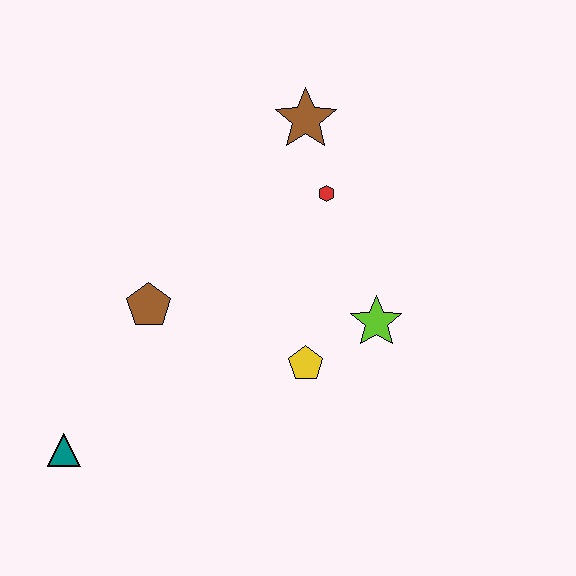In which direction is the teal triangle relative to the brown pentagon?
The teal triangle is below the brown pentagon.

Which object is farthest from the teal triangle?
The brown star is farthest from the teal triangle.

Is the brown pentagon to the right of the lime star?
No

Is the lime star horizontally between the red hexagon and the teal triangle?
No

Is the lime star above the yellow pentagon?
Yes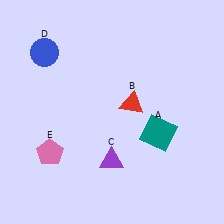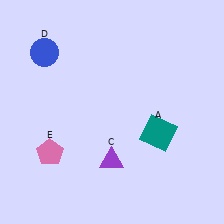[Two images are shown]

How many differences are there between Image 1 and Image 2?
There is 1 difference between the two images.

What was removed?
The red triangle (B) was removed in Image 2.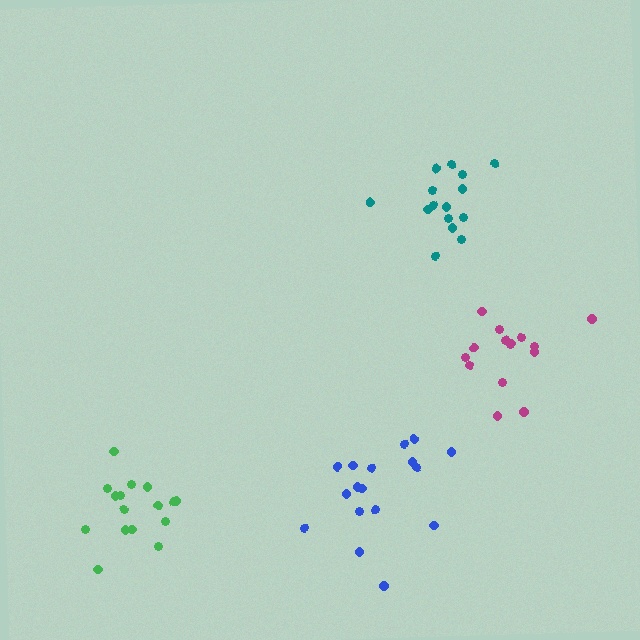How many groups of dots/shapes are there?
There are 4 groups.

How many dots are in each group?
Group 1: 16 dots, Group 2: 15 dots, Group 3: 17 dots, Group 4: 15 dots (63 total).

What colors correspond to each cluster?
The clusters are colored: green, teal, blue, magenta.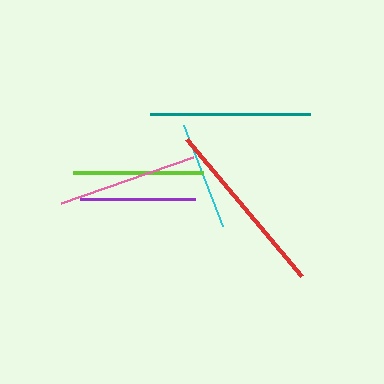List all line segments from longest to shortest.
From longest to shortest: red, teal, pink, lime, purple, cyan.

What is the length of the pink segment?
The pink segment is approximately 139 pixels long.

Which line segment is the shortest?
The cyan line is the shortest at approximately 109 pixels.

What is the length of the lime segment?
The lime segment is approximately 130 pixels long.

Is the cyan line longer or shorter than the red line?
The red line is longer than the cyan line.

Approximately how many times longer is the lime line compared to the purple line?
The lime line is approximately 1.1 times the length of the purple line.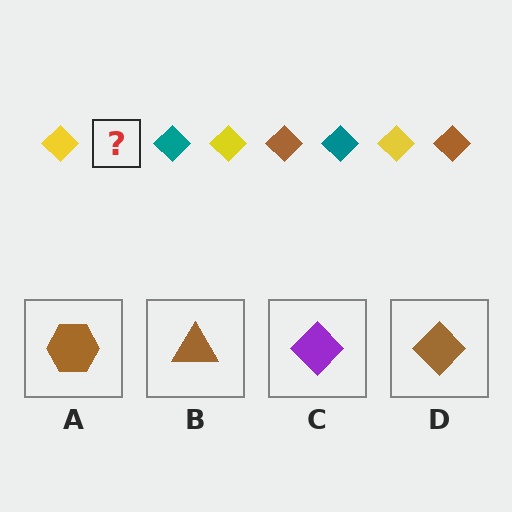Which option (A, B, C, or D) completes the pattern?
D.